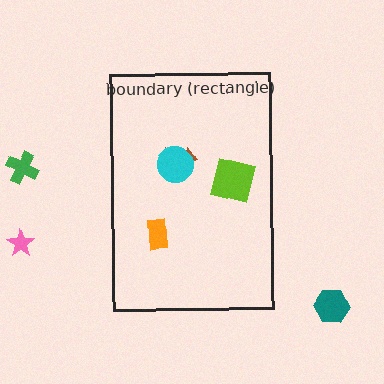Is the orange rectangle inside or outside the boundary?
Inside.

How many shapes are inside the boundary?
4 inside, 3 outside.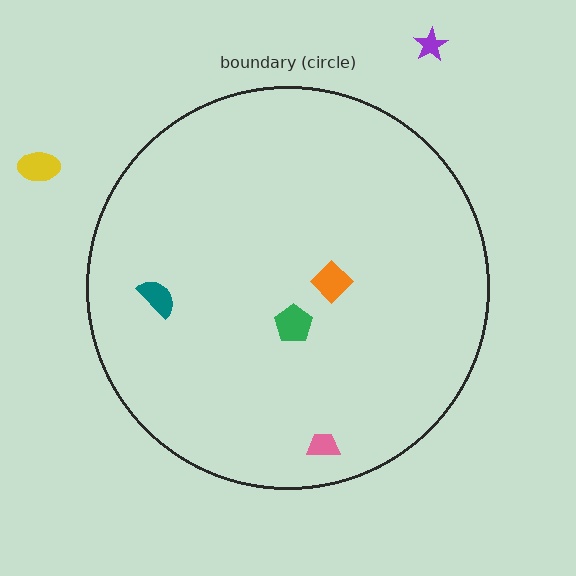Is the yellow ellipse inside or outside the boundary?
Outside.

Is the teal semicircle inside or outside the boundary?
Inside.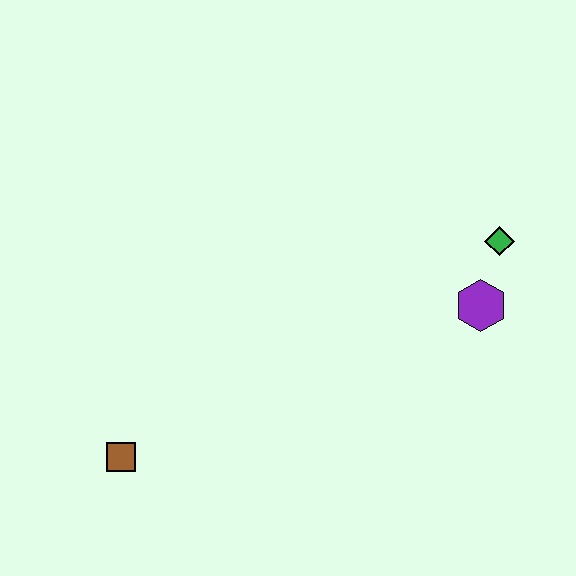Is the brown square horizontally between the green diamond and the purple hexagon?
No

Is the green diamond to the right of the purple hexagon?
Yes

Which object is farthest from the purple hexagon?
The brown square is farthest from the purple hexagon.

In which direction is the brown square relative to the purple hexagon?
The brown square is to the left of the purple hexagon.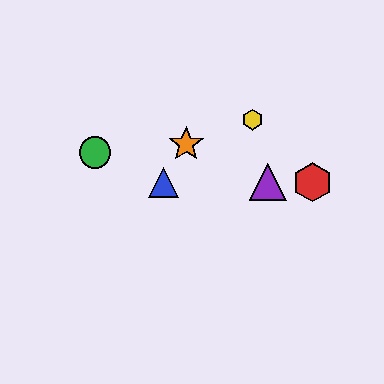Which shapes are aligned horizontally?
The red hexagon, the blue triangle, the purple triangle are aligned horizontally.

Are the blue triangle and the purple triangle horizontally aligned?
Yes, both are at y≈182.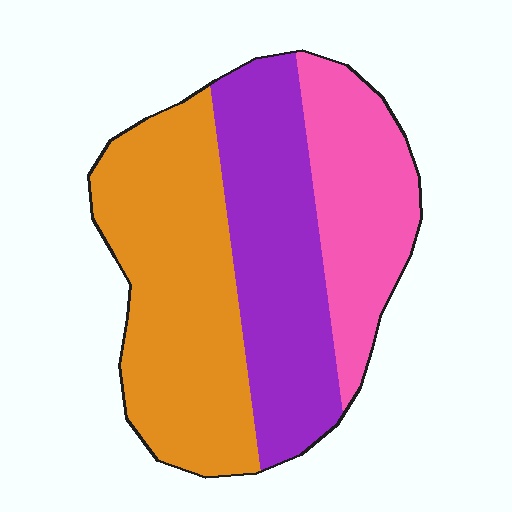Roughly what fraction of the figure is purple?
Purple covers around 35% of the figure.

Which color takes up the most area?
Orange, at roughly 40%.